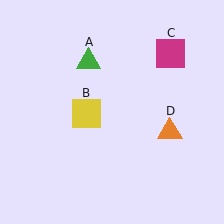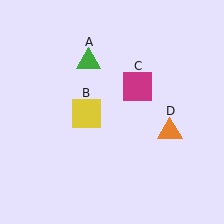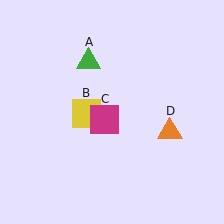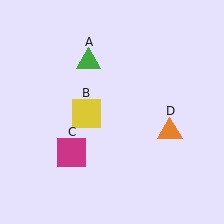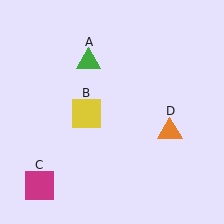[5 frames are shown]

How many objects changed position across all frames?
1 object changed position: magenta square (object C).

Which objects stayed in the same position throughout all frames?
Green triangle (object A) and yellow square (object B) and orange triangle (object D) remained stationary.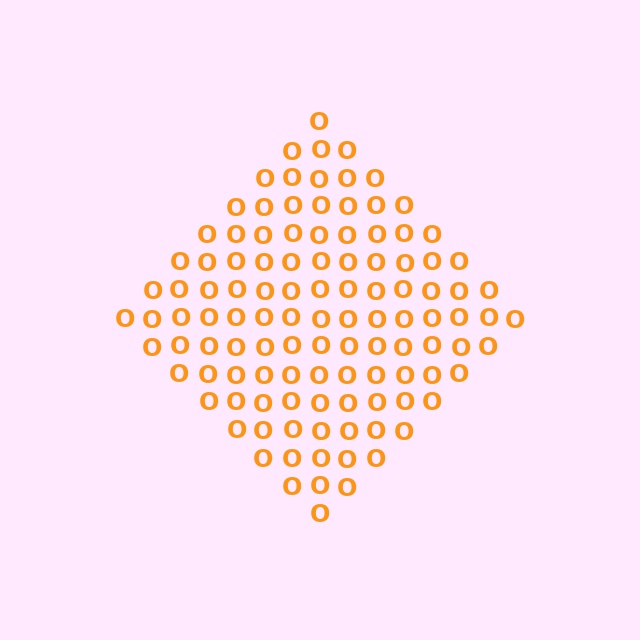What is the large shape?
The large shape is a diamond.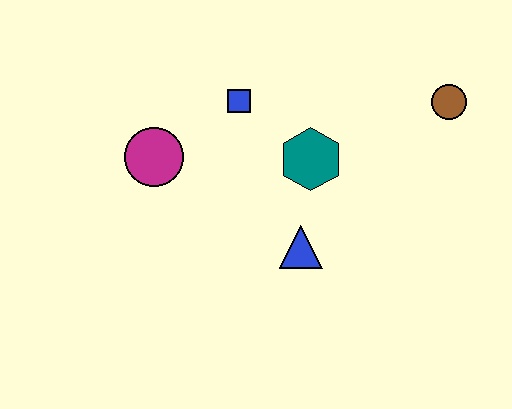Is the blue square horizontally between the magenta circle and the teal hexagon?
Yes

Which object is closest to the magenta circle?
The blue square is closest to the magenta circle.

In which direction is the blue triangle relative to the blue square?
The blue triangle is below the blue square.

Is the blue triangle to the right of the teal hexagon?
No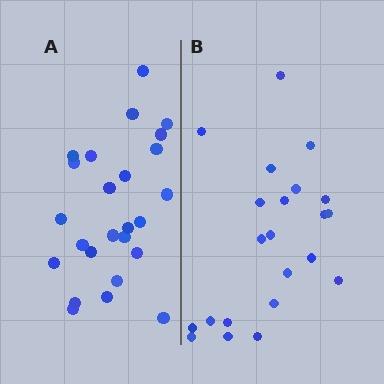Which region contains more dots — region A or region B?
Region A (the left region) has more dots.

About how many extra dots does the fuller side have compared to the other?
Region A has just a few more — roughly 2 or 3 more dots than region B.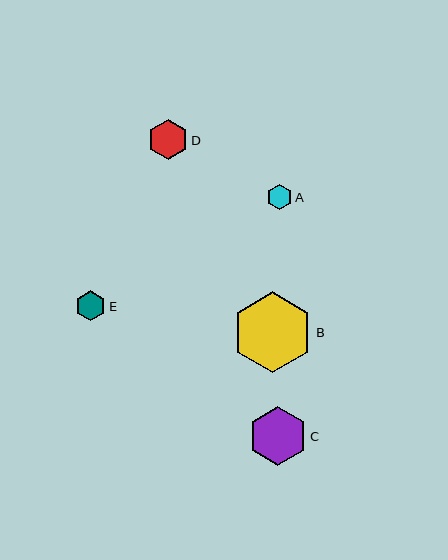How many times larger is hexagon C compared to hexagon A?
Hexagon C is approximately 2.3 times the size of hexagon A.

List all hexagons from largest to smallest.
From largest to smallest: B, C, D, E, A.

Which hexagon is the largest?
Hexagon B is the largest with a size of approximately 81 pixels.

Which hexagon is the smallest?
Hexagon A is the smallest with a size of approximately 25 pixels.